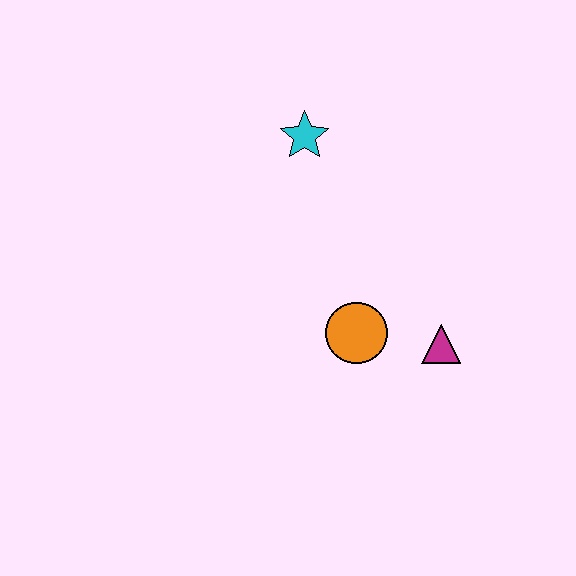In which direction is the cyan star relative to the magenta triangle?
The cyan star is above the magenta triangle.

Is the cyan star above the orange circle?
Yes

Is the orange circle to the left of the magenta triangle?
Yes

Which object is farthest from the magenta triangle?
The cyan star is farthest from the magenta triangle.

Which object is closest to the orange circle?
The magenta triangle is closest to the orange circle.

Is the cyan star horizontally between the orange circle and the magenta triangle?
No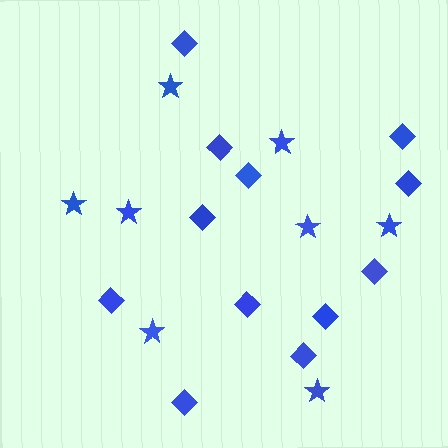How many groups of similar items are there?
There are 2 groups: one group of stars (8) and one group of diamonds (12).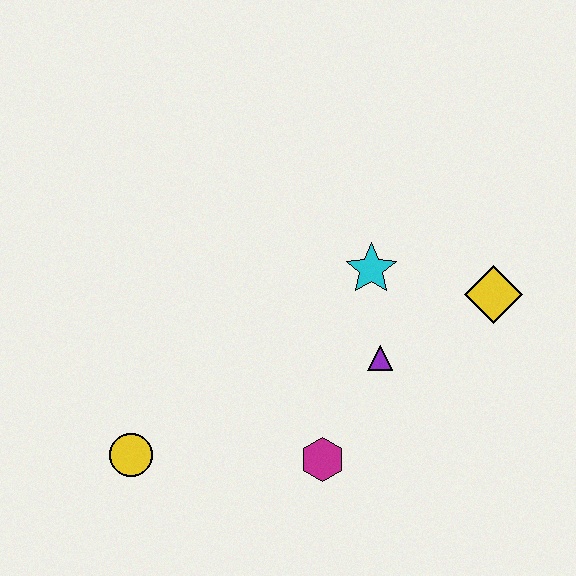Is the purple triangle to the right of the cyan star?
Yes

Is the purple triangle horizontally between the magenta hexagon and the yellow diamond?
Yes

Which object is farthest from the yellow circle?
The yellow diamond is farthest from the yellow circle.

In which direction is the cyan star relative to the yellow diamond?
The cyan star is to the left of the yellow diamond.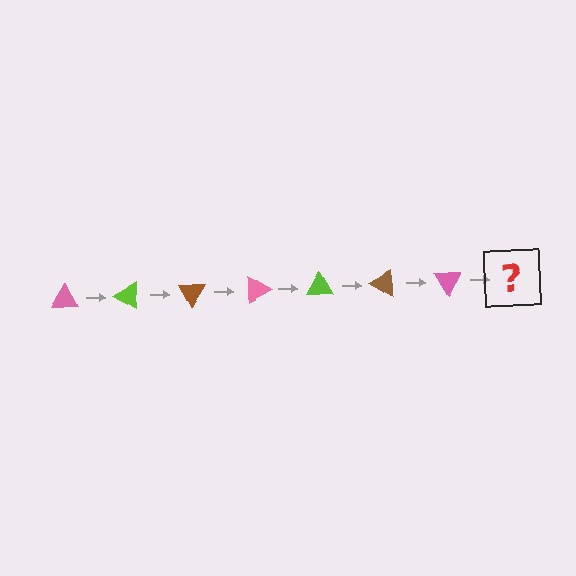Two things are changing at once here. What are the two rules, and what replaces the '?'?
The two rules are that it rotates 30 degrees each step and the color cycles through pink, lime, and brown. The '?' should be a lime triangle, rotated 210 degrees from the start.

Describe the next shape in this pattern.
It should be a lime triangle, rotated 210 degrees from the start.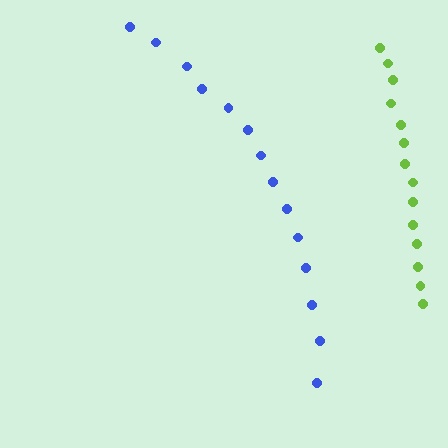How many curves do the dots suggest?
There are 2 distinct paths.